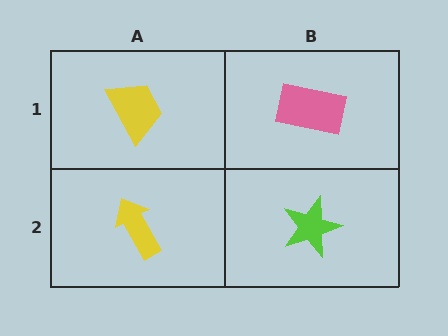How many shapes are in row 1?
2 shapes.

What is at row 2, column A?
A yellow arrow.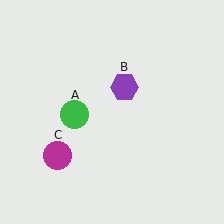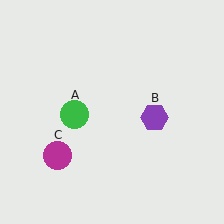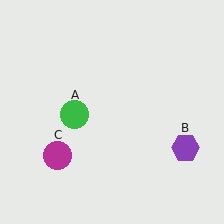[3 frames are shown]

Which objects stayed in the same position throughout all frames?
Green circle (object A) and magenta circle (object C) remained stationary.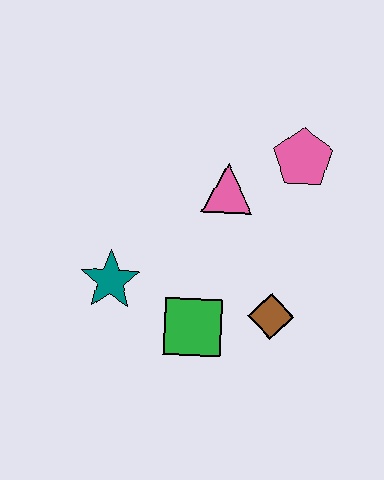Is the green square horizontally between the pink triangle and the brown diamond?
No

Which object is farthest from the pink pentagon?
The teal star is farthest from the pink pentagon.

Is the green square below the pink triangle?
Yes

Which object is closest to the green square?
The brown diamond is closest to the green square.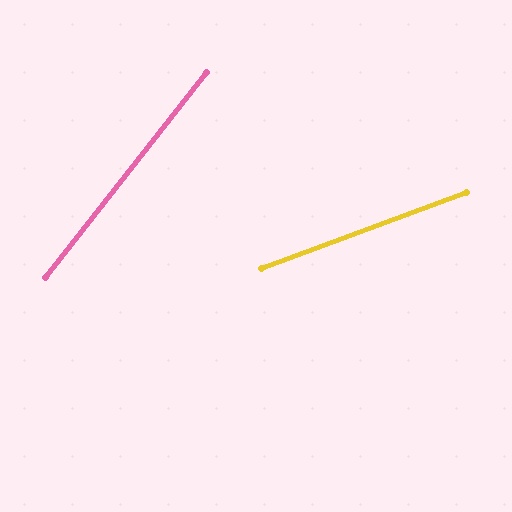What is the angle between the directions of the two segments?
Approximately 32 degrees.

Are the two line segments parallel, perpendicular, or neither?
Neither parallel nor perpendicular — they differ by about 32°.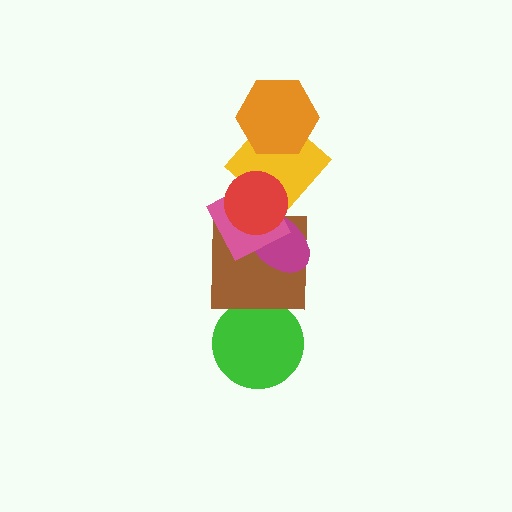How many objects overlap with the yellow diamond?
3 objects overlap with the yellow diamond.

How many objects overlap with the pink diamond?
4 objects overlap with the pink diamond.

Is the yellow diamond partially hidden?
Yes, it is partially covered by another shape.